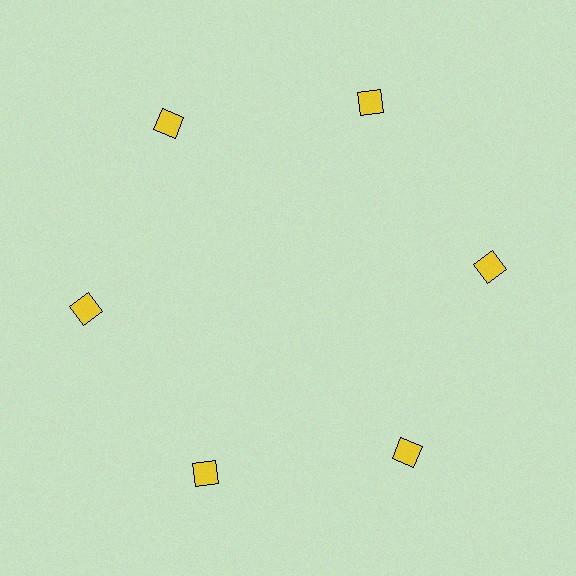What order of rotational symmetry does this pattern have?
This pattern has 6-fold rotational symmetry.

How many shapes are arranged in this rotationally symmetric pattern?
There are 6 shapes, arranged in 6 groups of 1.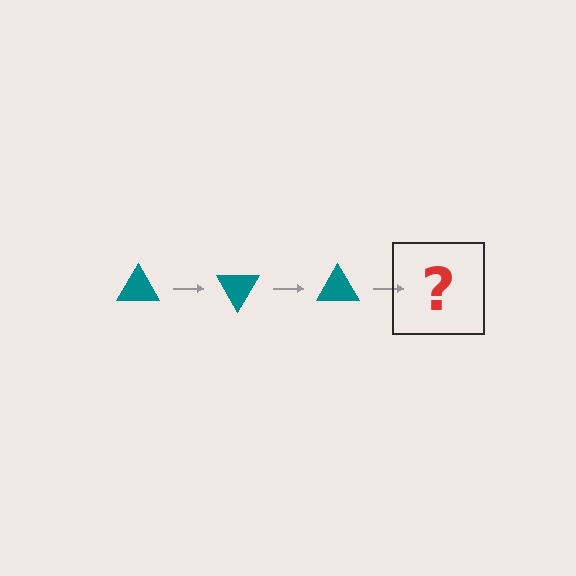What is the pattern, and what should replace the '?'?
The pattern is that the triangle rotates 60 degrees each step. The '?' should be a teal triangle rotated 180 degrees.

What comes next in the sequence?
The next element should be a teal triangle rotated 180 degrees.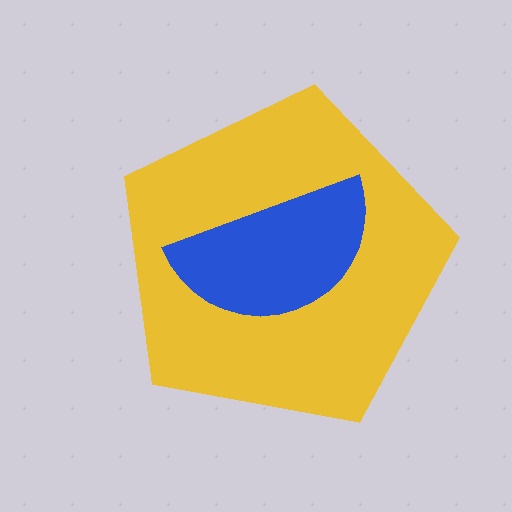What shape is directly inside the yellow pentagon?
The blue semicircle.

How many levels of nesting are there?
2.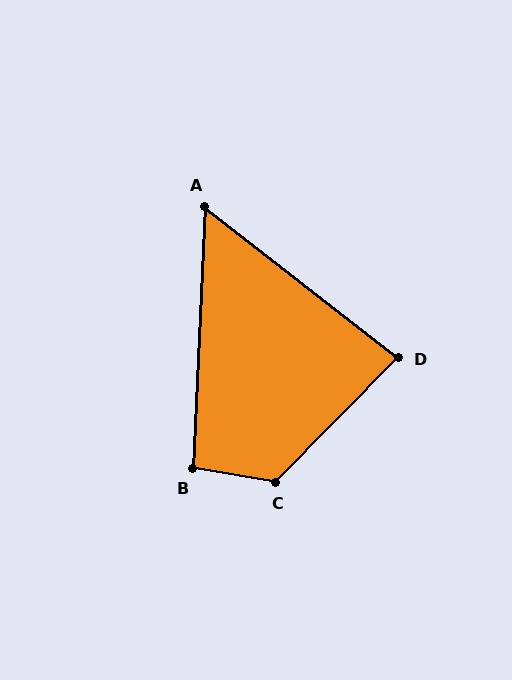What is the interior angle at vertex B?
Approximately 97 degrees (obtuse).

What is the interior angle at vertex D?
Approximately 83 degrees (acute).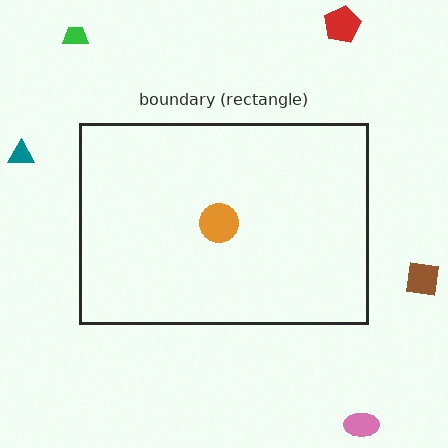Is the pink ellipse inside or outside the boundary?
Outside.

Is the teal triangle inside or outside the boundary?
Outside.